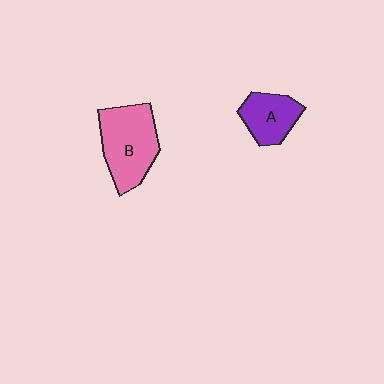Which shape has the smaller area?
Shape A (purple).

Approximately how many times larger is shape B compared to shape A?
Approximately 1.6 times.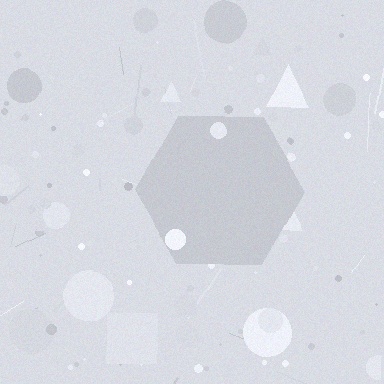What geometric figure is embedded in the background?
A hexagon is embedded in the background.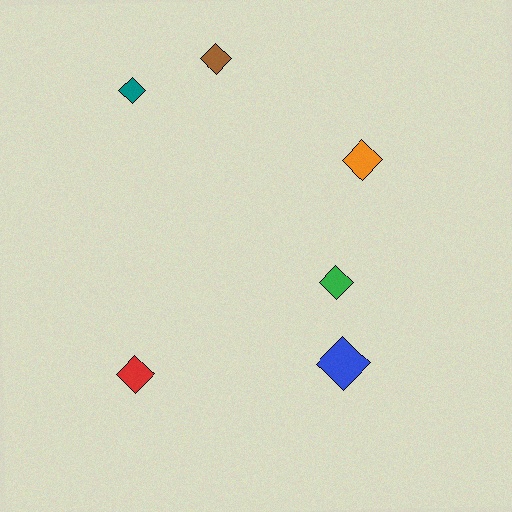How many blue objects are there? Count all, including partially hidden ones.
There is 1 blue object.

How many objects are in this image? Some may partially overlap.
There are 6 objects.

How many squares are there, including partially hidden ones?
There are no squares.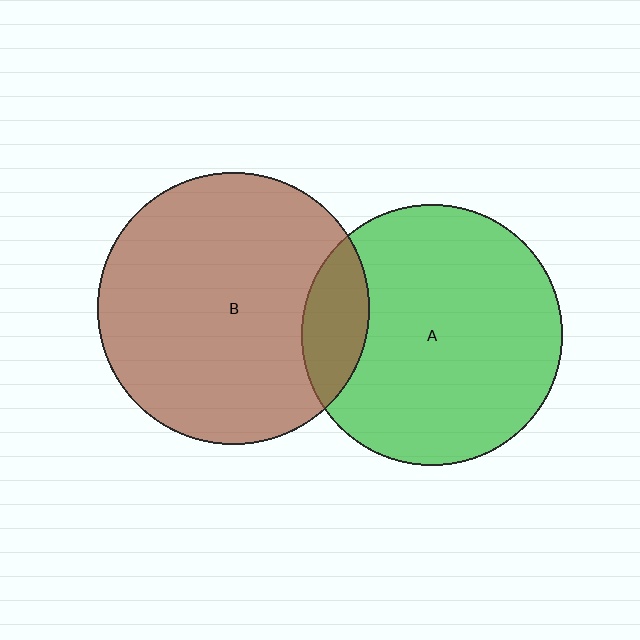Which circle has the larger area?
Circle B (brown).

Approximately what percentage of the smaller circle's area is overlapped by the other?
Approximately 15%.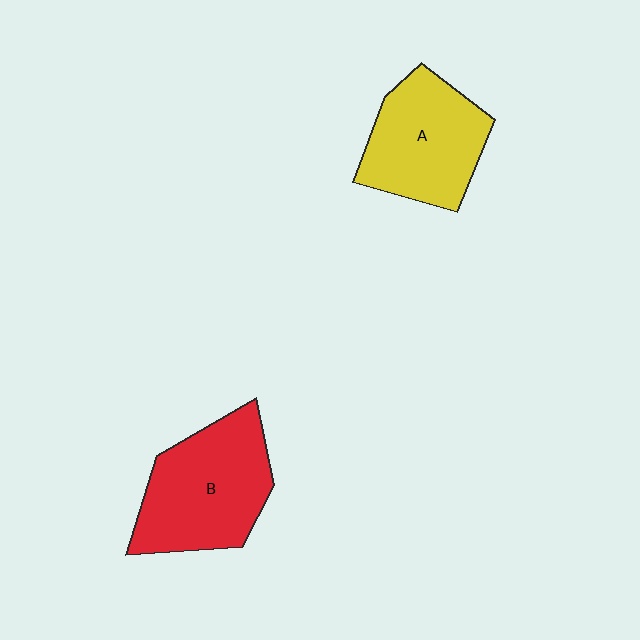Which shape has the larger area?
Shape B (red).